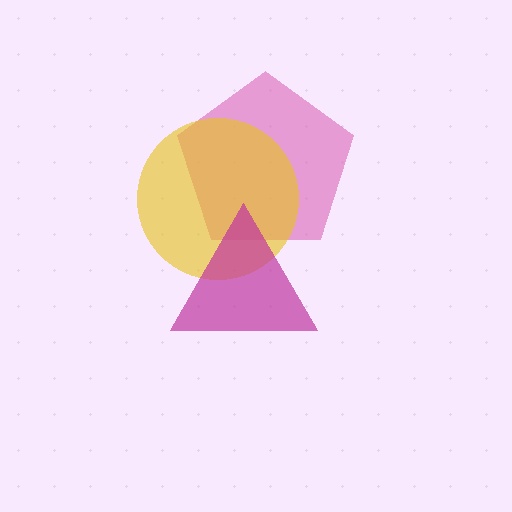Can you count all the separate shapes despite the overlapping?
Yes, there are 3 separate shapes.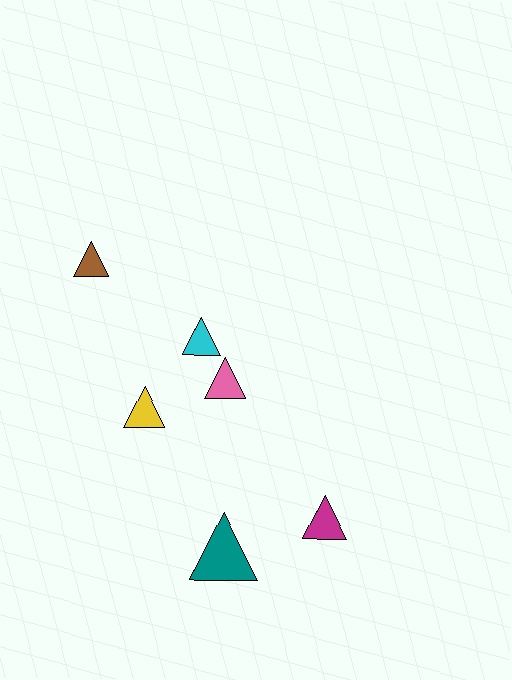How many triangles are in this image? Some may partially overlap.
There are 6 triangles.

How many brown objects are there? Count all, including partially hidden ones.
There is 1 brown object.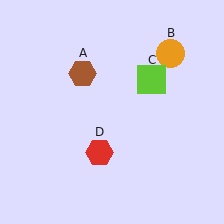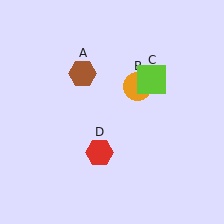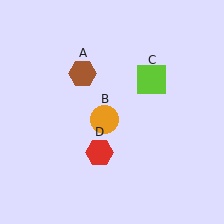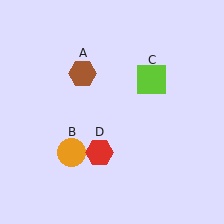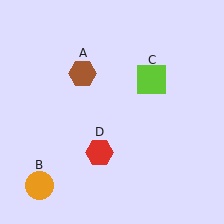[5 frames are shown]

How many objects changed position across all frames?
1 object changed position: orange circle (object B).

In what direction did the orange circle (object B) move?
The orange circle (object B) moved down and to the left.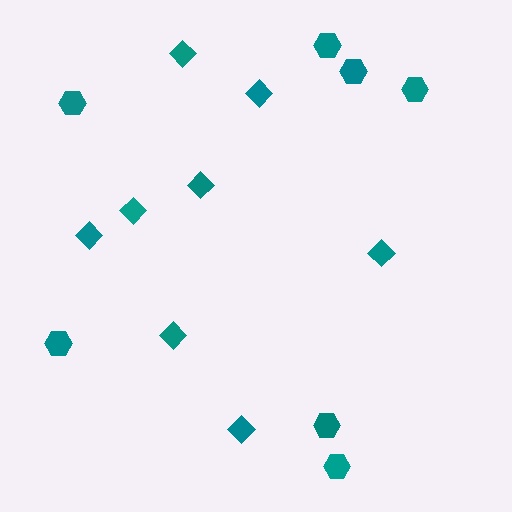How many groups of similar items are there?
There are 2 groups: one group of diamonds (8) and one group of hexagons (7).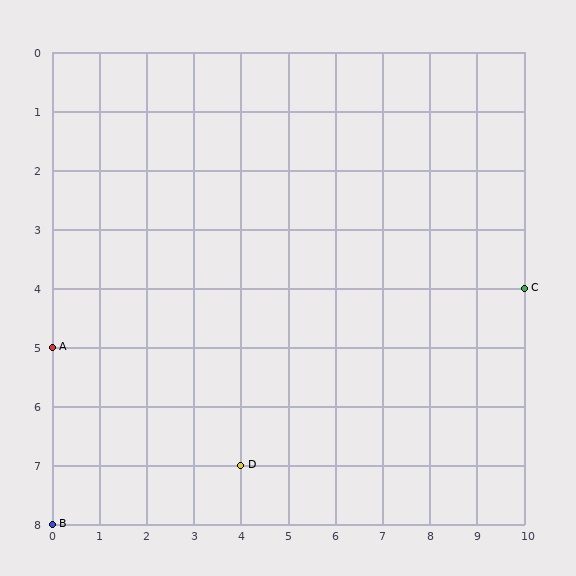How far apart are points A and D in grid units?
Points A and D are 4 columns and 2 rows apart (about 4.5 grid units diagonally).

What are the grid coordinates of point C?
Point C is at grid coordinates (10, 4).